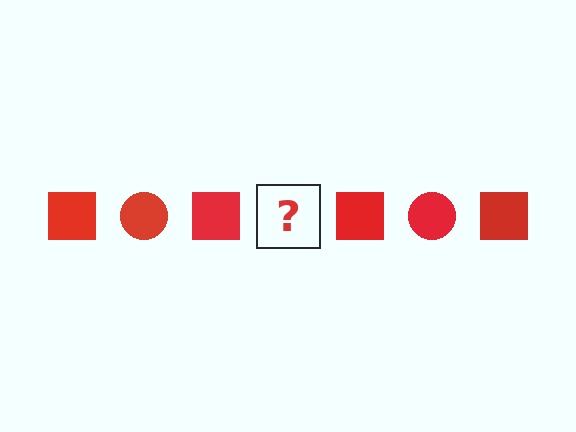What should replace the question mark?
The question mark should be replaced with a red circle.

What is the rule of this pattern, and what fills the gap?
The rule is that the pattern cycles through square, circle shapes in red. The gap should be filled with a red circle.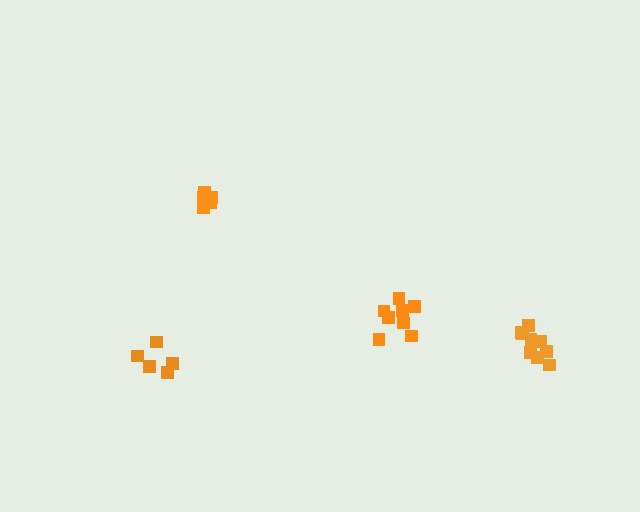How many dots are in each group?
Group 1: 6 dots, Group 2: 5 dots, Group 3: 8 dots, Group 4: 9 dots (28 total).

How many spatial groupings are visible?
There are 4 spatial groupings.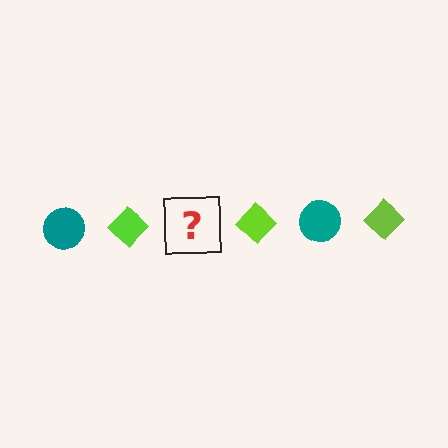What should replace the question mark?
The question mark should be replaced with a teal circle.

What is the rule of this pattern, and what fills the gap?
The rule is that the pattern alternates between teal circle and lime diamond. The gap should be filled with a teal circle.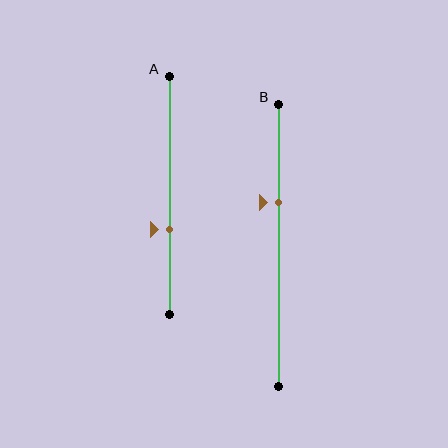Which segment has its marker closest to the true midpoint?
Segment A has its marker closest to the true midpoint.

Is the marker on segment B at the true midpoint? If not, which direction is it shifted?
No, the marker on segment B is shifted upward by about 15% of the segment length.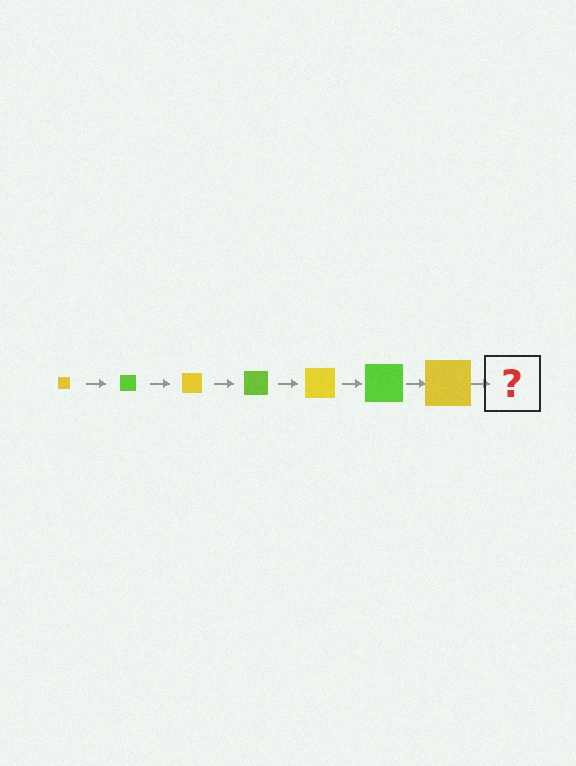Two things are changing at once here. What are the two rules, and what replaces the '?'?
The two rules are that the square grows larger each step and the color cycles through yellow and lime. The '?' should be a lime square, larger than the previous one.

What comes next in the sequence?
The next element should be a lime square, larger than the previous one.